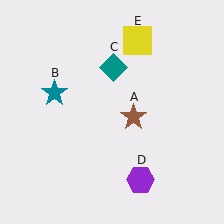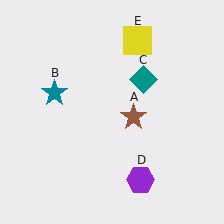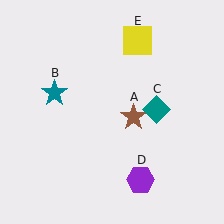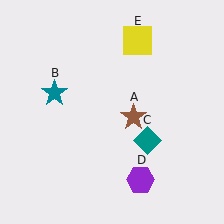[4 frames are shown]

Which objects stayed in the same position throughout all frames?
Brown star (object A) and teal star (object B) and purple hexagon (object D) and yellow square (object E) remained stationary.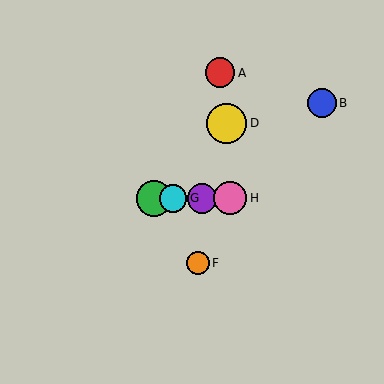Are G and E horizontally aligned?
Yes, both are at y≈198.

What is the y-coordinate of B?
Object B is at y≈103.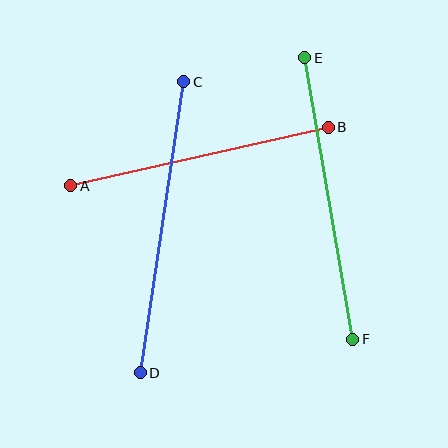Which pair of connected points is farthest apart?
Points C and D are farthest apart.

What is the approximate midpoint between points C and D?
The midpoint is at approximately (162, 227) pixels.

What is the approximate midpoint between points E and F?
The midpoint is at approximately (329, 198) pixels.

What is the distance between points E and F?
The distance is approximately 285 pixels.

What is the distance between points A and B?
The distance is approximately 264 pixels.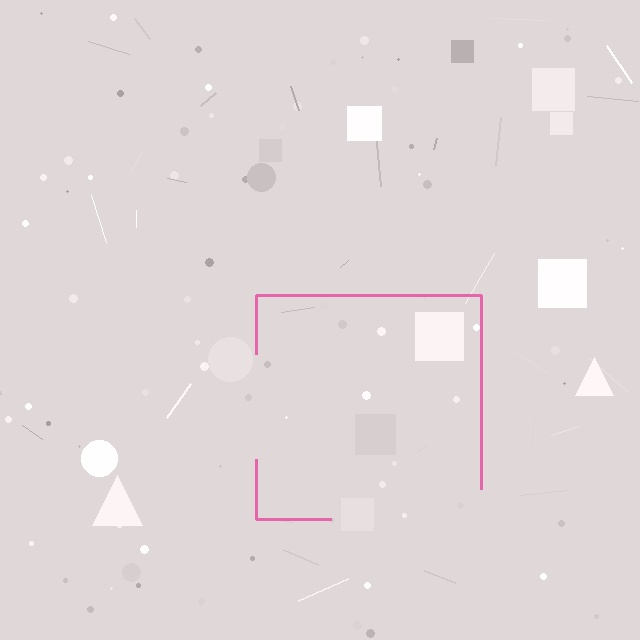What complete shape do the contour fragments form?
The contour fragments form a square.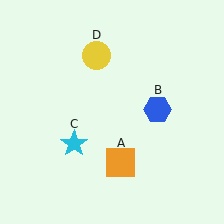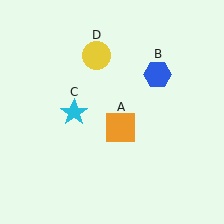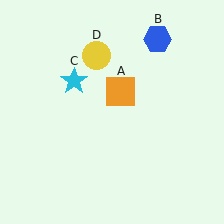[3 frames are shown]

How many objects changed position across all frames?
3 objects changed position: orange square (object A), blue hexagon (object B), cyan star (object C).